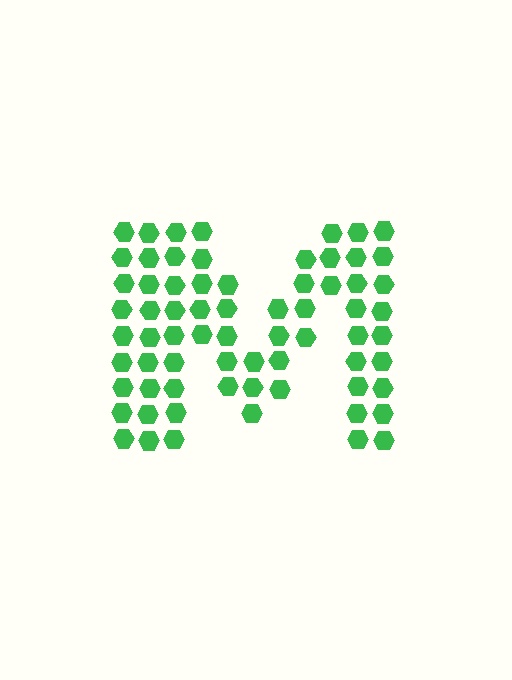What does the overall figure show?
The overall figure shows the letter M.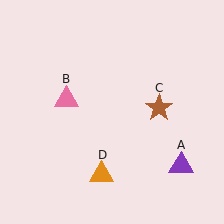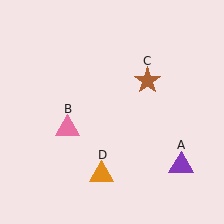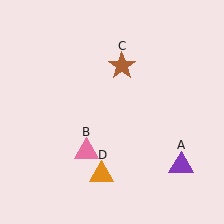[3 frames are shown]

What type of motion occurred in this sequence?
The pink triangle (object B), brown star (object C) rotated counterclockwise around the center of the scene.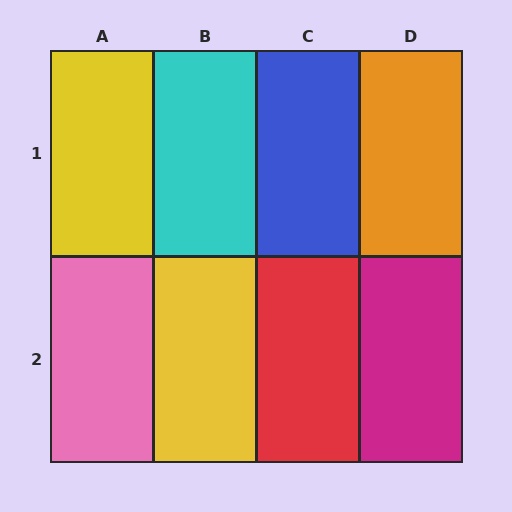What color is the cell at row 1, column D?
Orange.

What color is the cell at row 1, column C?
Blue.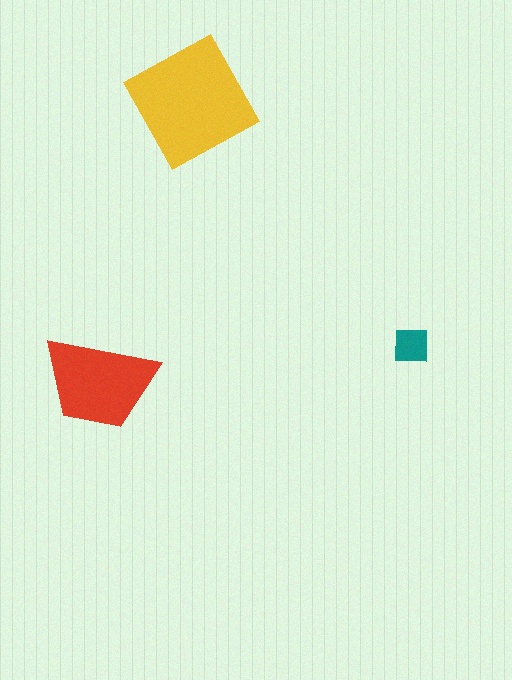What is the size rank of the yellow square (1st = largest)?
1st.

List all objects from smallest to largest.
The teal square, the red trapezoid, the yellow square.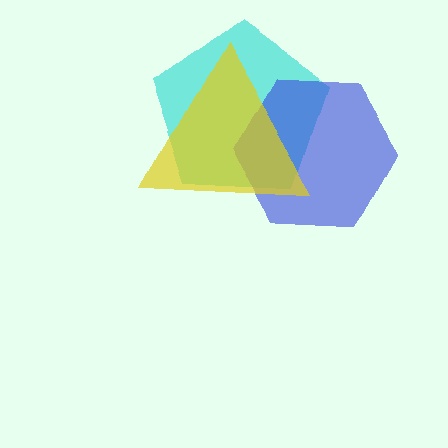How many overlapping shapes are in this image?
There are 3 overlapping shapes in the image.